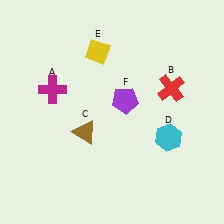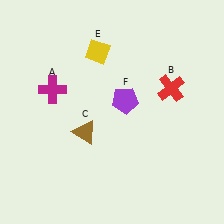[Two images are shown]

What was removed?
The cyan hexagon (D) was removed in Image 2.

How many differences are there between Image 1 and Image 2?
There is 1 difference between the two images.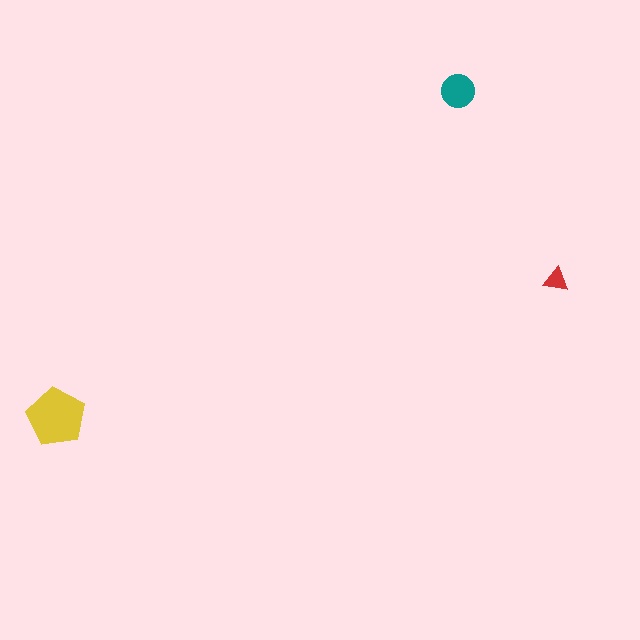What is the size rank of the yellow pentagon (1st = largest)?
1st.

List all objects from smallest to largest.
The red triangle, the teal circle, the yellow pentagon.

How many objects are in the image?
There are 3 objects in the image.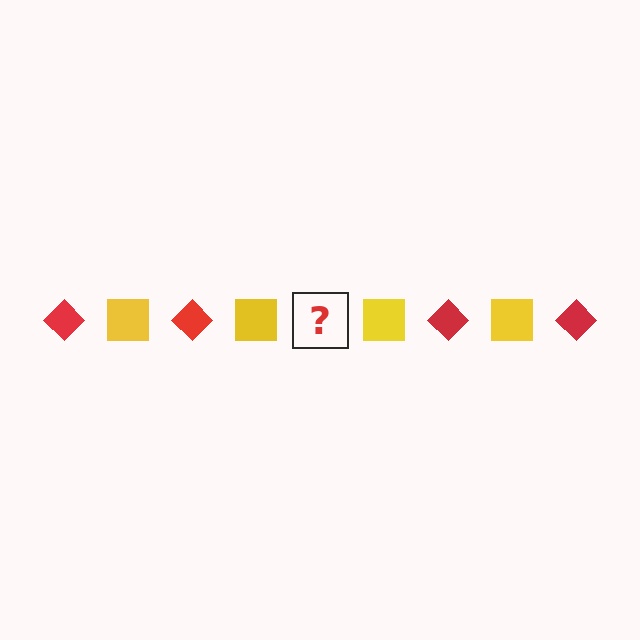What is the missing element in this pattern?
The missing element is a red diamond.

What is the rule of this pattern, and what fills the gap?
The rule is that the pattern alternates between red diamond and yellow square. The gap should be filled with a red diamond.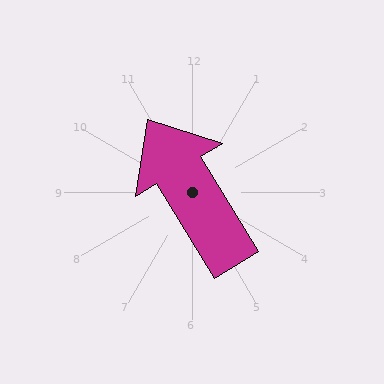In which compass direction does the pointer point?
Northwest.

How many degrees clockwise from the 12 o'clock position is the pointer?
Approximately 328 degrees.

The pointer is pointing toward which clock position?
Roughly 11 o'clock.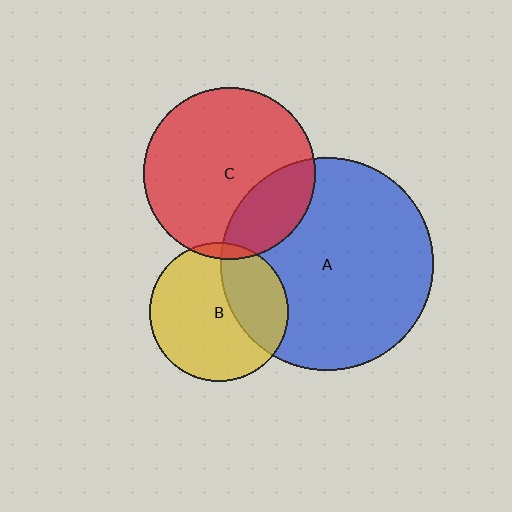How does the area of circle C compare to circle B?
Approximately 1.5 times.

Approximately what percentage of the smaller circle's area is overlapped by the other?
Approximately 35%.